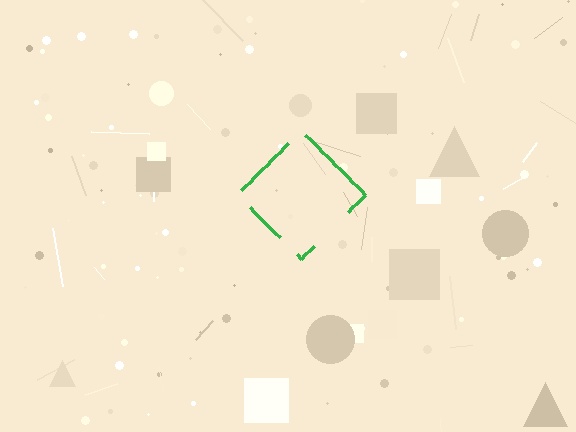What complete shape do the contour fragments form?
The contour fragments form a diamond.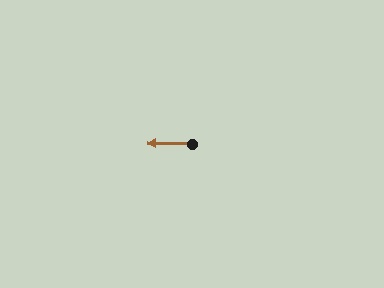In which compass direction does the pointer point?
West.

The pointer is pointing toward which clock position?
Roughly 9 o'clock.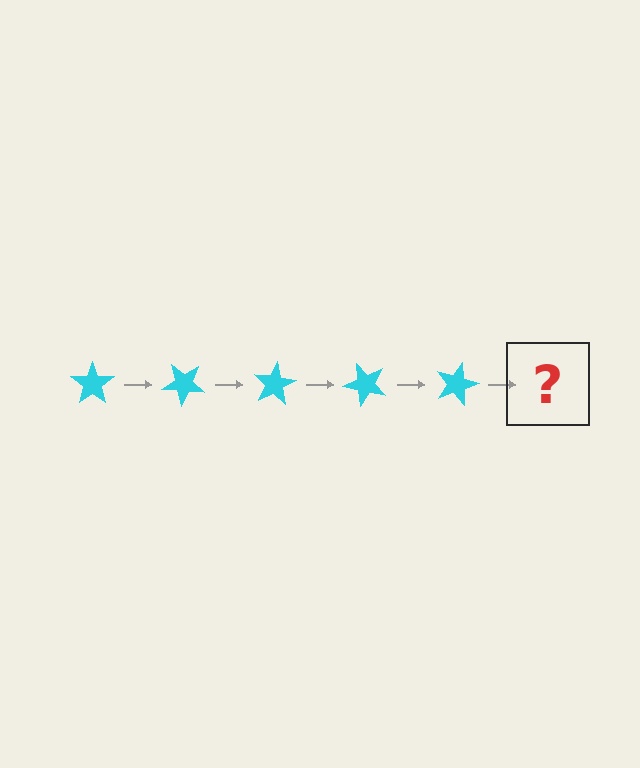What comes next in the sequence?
The next element should be a cyan star rotated 200 degrees.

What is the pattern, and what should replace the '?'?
The pattern is that the star rotates 40 degrees each step. The '?' should be a cyan star rotated 200 degrees.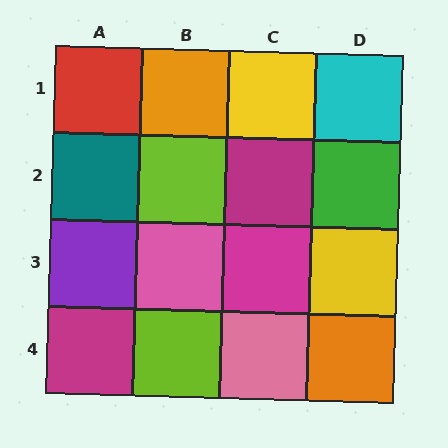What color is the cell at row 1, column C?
Yellow.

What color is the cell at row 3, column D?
Yellow.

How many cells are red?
1 cell is red.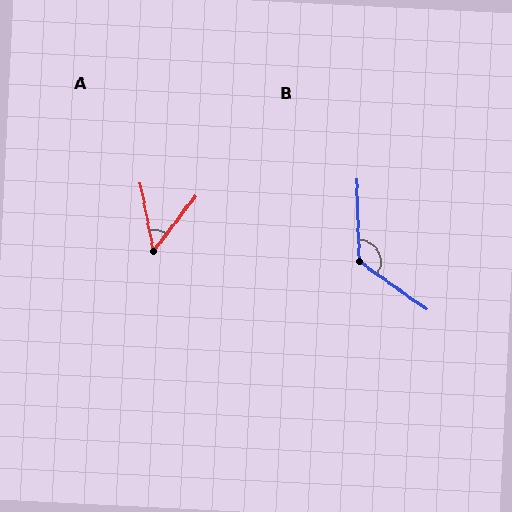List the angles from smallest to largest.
A (49°), B (127°).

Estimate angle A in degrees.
Approximately 49 degrees.